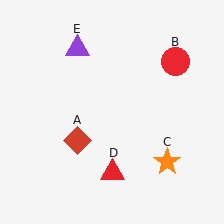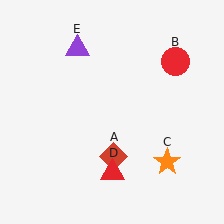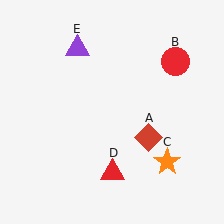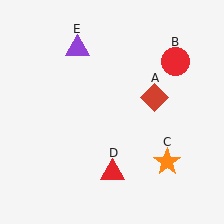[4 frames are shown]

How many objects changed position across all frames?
1 object changed position: red diamond (object A).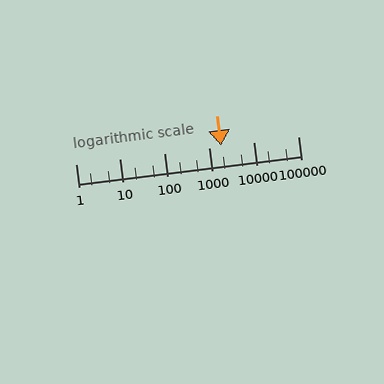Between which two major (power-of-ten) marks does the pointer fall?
The pointer is between 1000 and 10000.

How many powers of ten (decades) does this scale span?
The scale spans 5 decades, from 1 to 100000.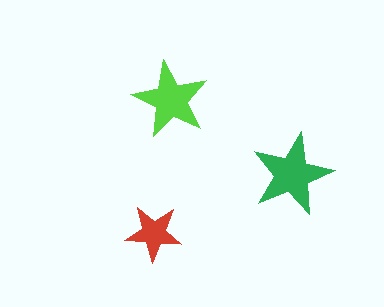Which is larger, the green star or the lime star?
The green one.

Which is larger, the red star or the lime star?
The lime one.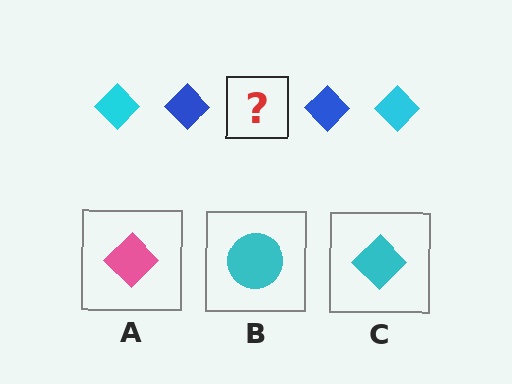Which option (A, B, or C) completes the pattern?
C.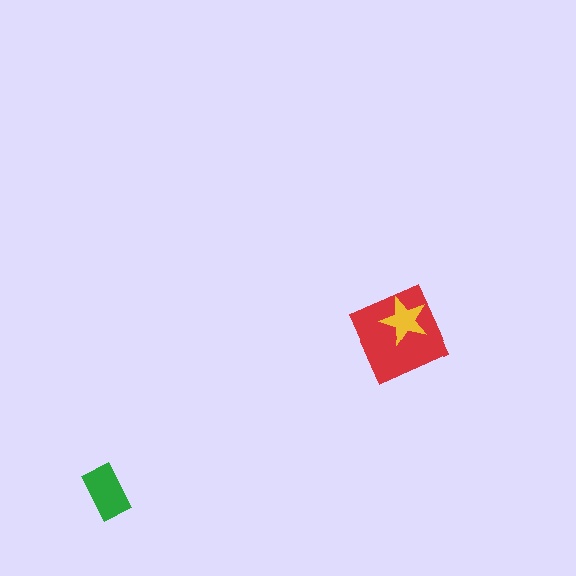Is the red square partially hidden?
Yes, it is partially covered by another shape.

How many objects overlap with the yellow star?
1 object overlaps with the yellow star.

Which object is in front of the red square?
The yellow star is in front of the red square.